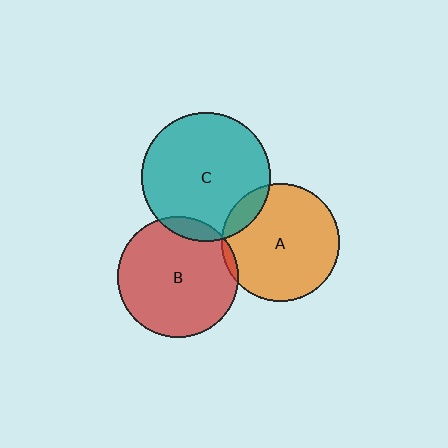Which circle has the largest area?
Circle C (teal).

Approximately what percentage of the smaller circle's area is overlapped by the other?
Approximately 10%.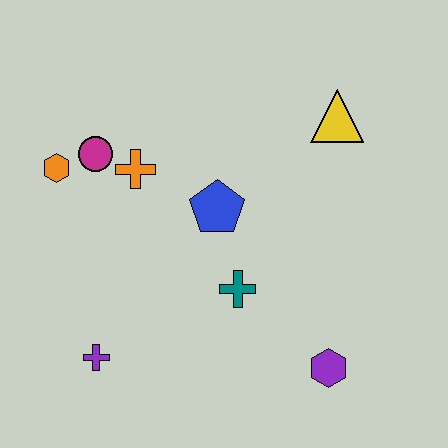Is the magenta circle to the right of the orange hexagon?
Yes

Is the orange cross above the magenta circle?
No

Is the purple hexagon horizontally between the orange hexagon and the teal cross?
No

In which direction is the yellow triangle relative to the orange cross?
The yellow triangle is to the right of the orange cross.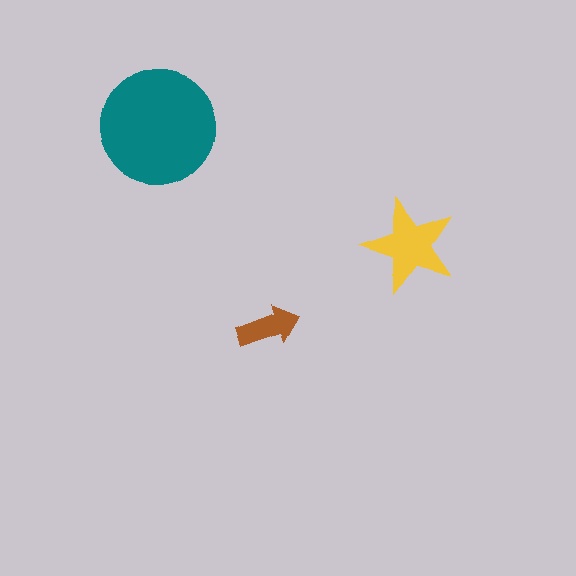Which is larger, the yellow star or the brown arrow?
The yellow star.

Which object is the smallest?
The brown arrow.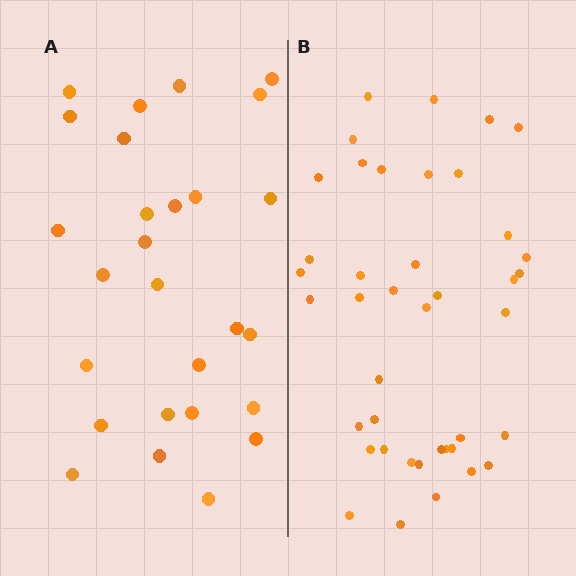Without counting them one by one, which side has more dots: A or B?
Region B (the right region) has more dots.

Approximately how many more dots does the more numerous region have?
Region B has approximately 15 more dots than region A.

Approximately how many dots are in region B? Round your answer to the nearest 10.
About 40 dots. (The exact count is 41, which rounds to 40.)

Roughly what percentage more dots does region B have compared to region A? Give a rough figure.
About 50% more.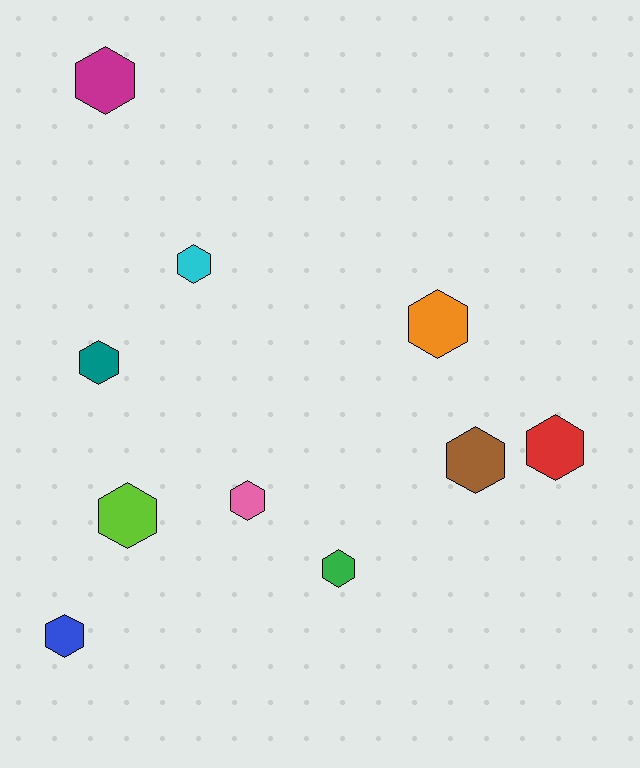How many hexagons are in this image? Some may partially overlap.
There are 10 hexagons.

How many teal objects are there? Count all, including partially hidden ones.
There is 1 teal object.